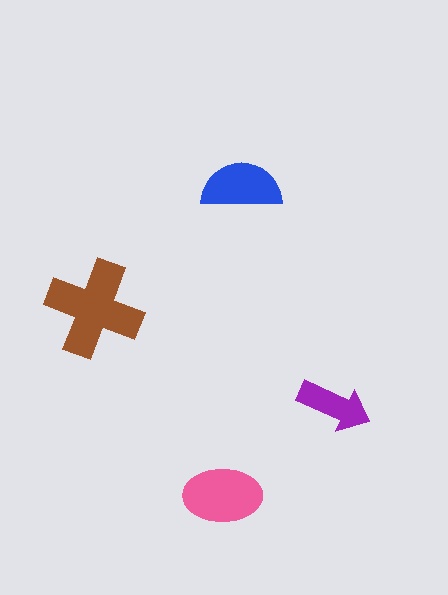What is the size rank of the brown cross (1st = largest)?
1st.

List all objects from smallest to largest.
The purple arrow, the blue semicircle, the pink ellipse, the brown cross.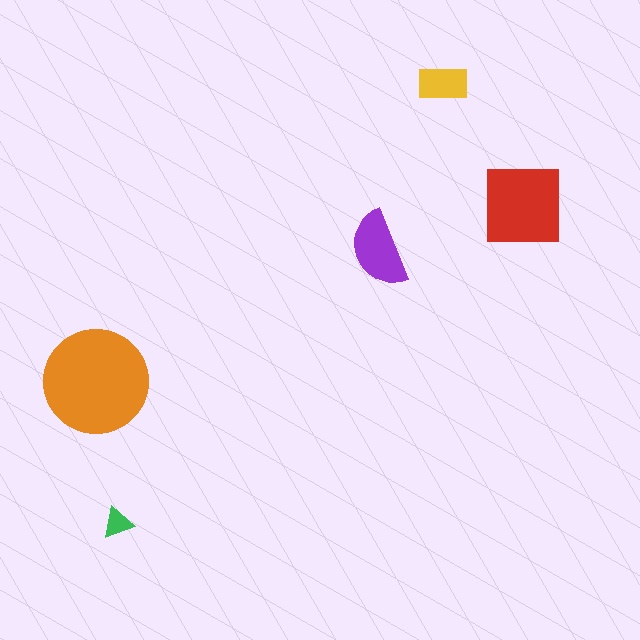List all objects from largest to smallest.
The orange circle, the red square, the purple semicircle, the yellow rectangle, the green triangle.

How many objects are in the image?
There are 5 objects in the image.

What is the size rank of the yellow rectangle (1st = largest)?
4th.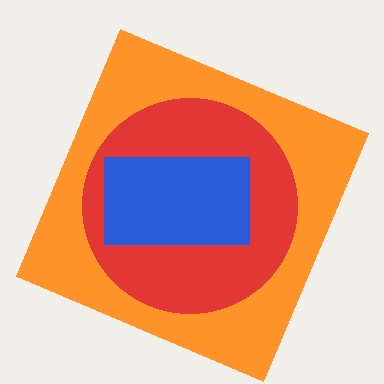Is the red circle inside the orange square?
Yes.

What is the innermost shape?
The blue rectangle.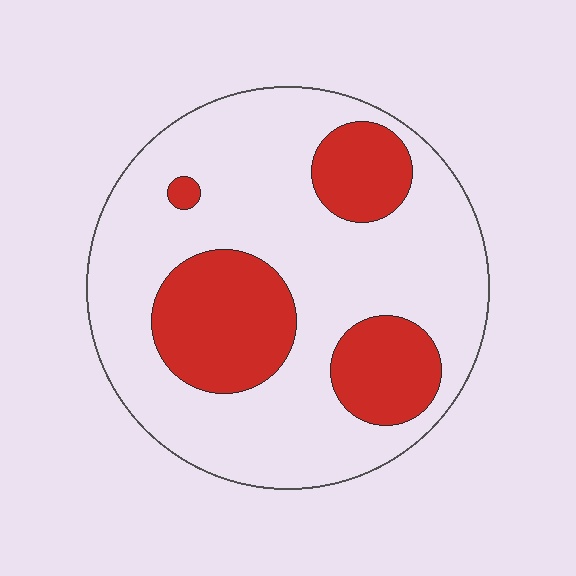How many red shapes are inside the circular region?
4.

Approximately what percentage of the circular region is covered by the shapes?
Approximately 30%.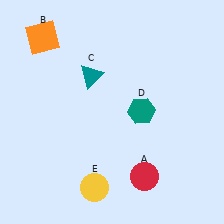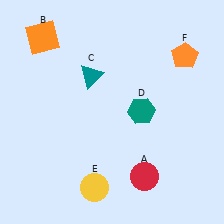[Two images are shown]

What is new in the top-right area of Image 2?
An orange pentagon (F) was added in the top-right area of Image 2.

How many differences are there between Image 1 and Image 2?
There is 1 difference between the two images.